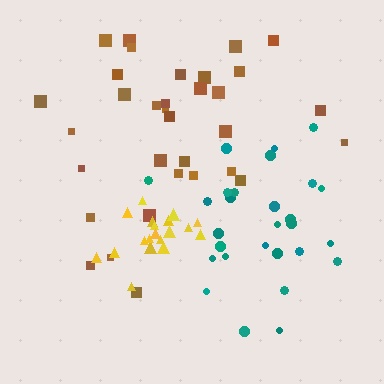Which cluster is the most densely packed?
Yellow.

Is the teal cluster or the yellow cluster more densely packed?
Yellow.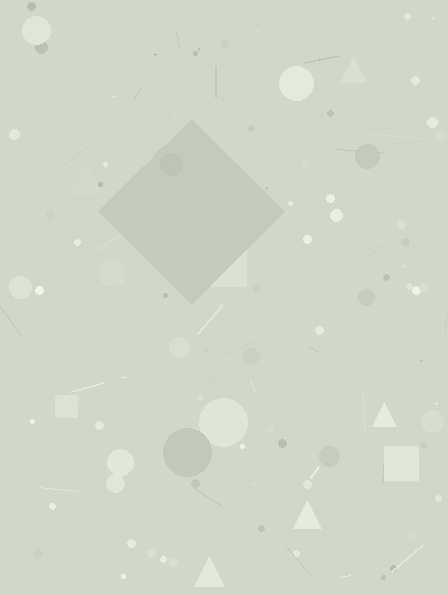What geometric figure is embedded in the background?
A diamond is embedded in the background.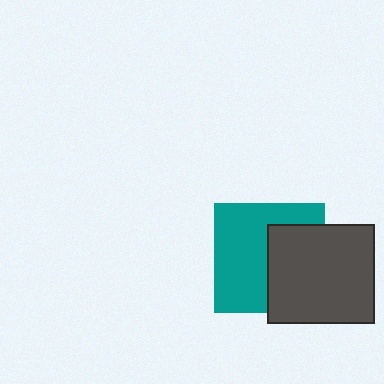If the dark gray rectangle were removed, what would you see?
You would see the complete teal square.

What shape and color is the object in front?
The object in front is a dark gray rectangle.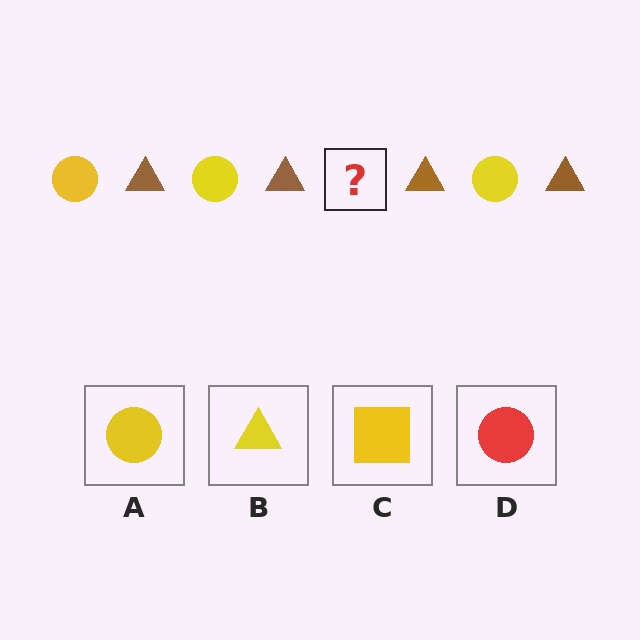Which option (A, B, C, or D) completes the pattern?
A.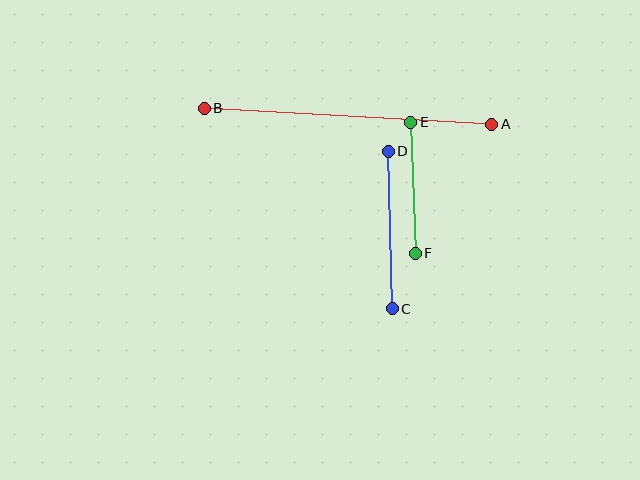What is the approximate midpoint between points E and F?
The midpoint is at approximately (413, 188) pixels.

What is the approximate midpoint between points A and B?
The midpoint is at approximately (348, 116) pixels.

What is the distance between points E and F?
The distance is approximately 131 pixels.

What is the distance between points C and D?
The distance is approximately 158 pixels.